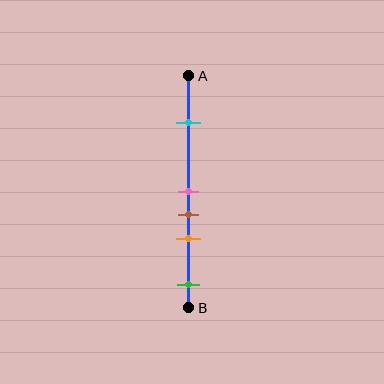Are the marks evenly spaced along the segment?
No, the marks are not evenly spaced.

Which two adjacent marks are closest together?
The pink and brown marks are the closest adjacent pair.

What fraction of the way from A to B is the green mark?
The green mark is approximately 90% (0.9) of the way from A to B.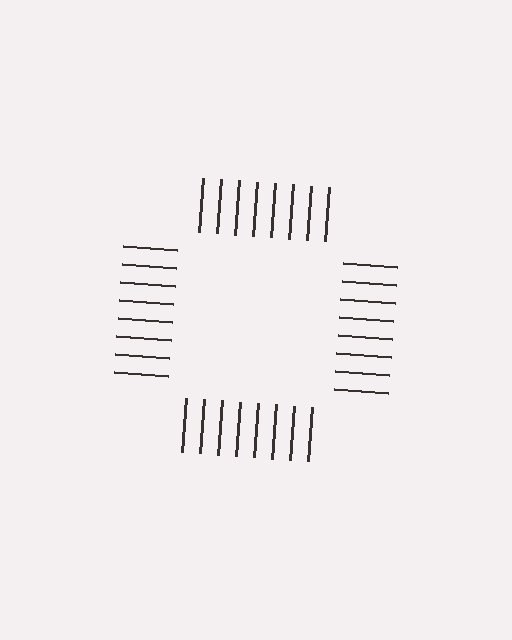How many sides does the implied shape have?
4 sides — the line-ends trace a square.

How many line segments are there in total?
32 — 8 along each of the 4 edges.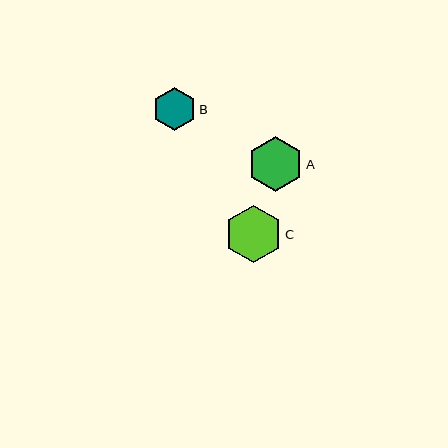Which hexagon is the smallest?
Hexagon B is the smallest with a size of approximately 44 pixels.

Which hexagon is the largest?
Hexagon C is the largest with a size of approximately 57 pixels.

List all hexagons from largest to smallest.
From largest to smallest: C, A, B.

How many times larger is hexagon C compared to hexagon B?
Hexagon C is approximately 1.3 times the size of hexagon B.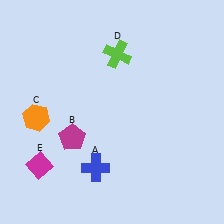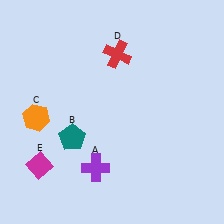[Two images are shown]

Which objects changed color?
A changed from blue to purple. B changed from magenta to teal. D changed from lime to red.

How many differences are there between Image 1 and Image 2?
There are 3 differences between the two images.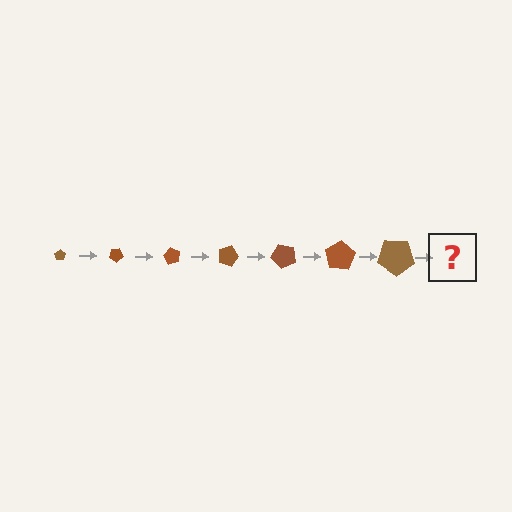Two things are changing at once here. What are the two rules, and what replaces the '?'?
The two rules are that the pentagon grows larger each step and it rotates 30 degrees each step. The '?' should be a pentagon, larger than the previous one and rotated 210 degrees from the start.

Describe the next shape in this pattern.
It should be a pentagon, larger than the previous one and rotated 210 degrees from the start.